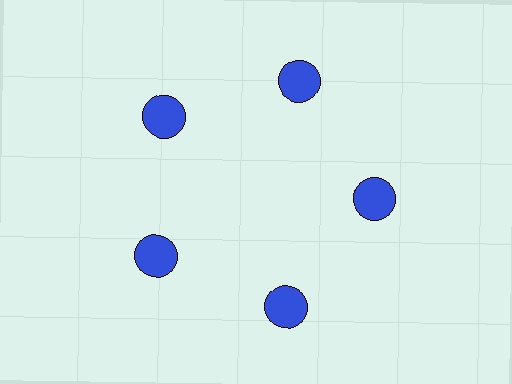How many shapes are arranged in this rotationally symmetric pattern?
There are 5 shapes, arranged in 5 groups of 1.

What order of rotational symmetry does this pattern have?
This pattern has 5-fold rotational symmetry.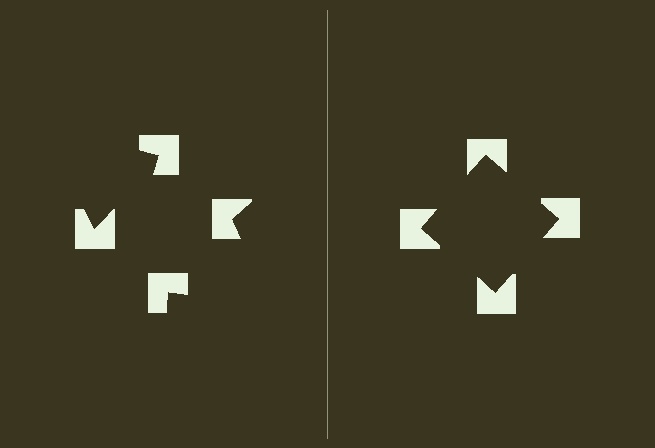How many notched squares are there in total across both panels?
8 — 4 on each side.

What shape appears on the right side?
An illusory square.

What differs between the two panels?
The notched squares are positioned identically on both sides; only the wedge orientations differ. On the right they align to a square; on the left they are misaligned.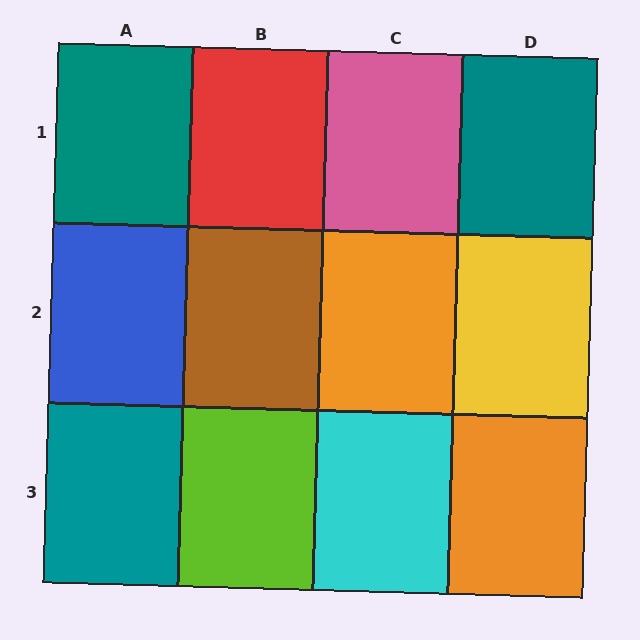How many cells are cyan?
1 cell is cyan.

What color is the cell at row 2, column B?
Brown.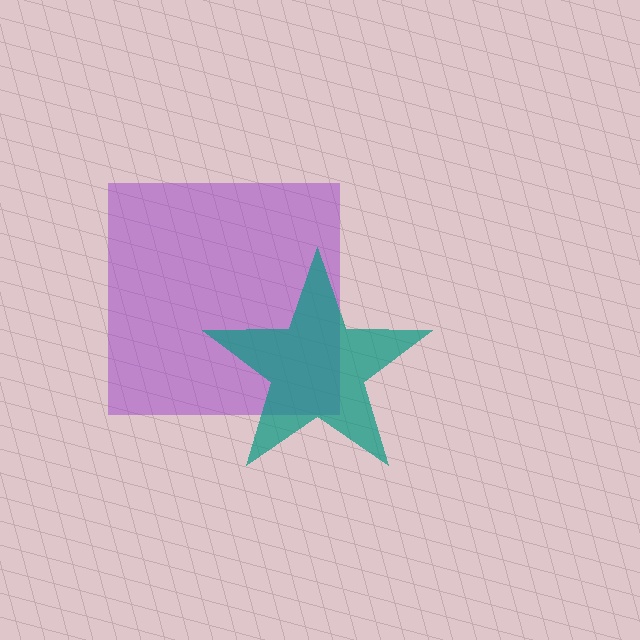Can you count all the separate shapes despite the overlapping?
Yes, there are 2 separate shapes.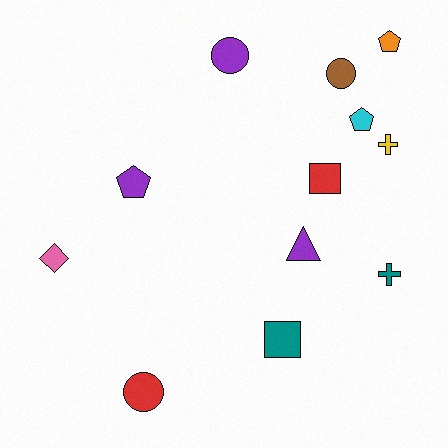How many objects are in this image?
There are 12 objects.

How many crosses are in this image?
There are 2 crosses.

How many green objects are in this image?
There are no green objects.